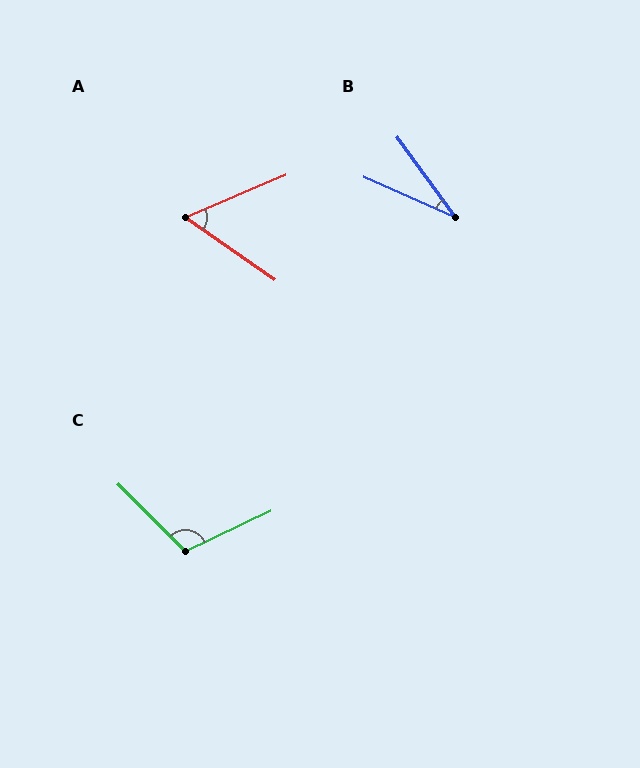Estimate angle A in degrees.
Approximately 58 degrees.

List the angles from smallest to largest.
B (30°), A (58°), C (109°).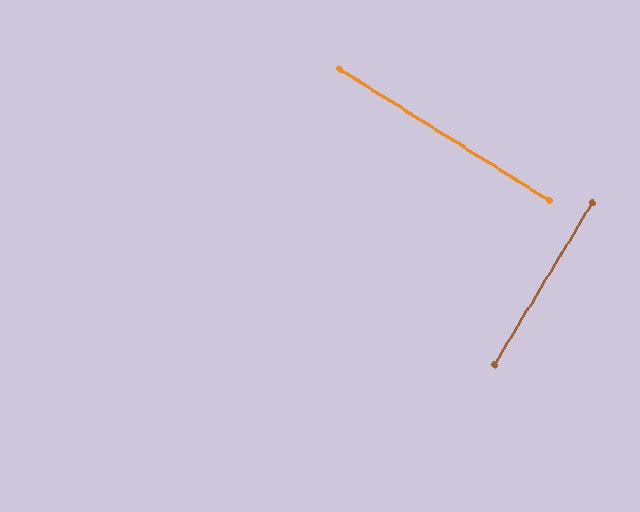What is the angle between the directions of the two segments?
Approximately 89 degrees.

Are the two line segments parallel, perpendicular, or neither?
Perpendicular — they meet at approximately 89°.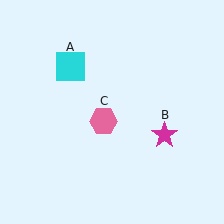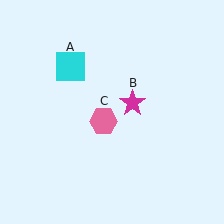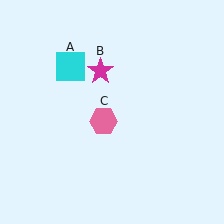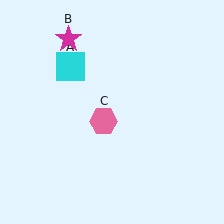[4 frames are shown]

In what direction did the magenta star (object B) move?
The magenta star (object B) moved up and to the left.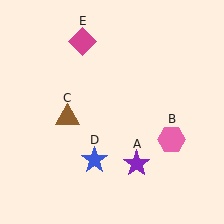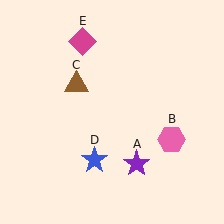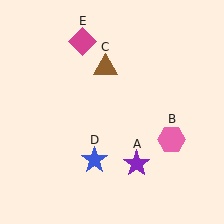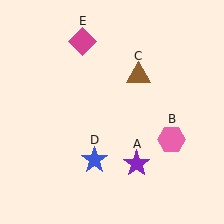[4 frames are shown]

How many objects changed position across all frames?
1 object changed position: brown triangle (object C).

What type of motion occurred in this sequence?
The brown triangle (object C) rotated clockwise around the center of the scene.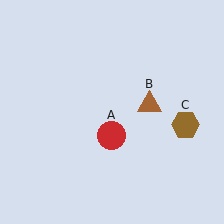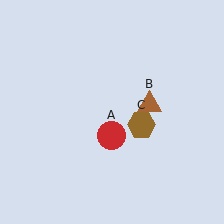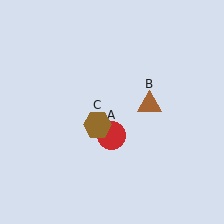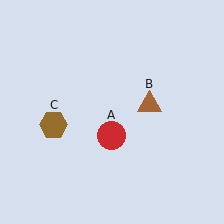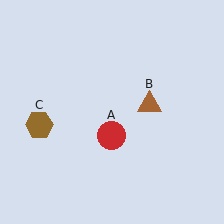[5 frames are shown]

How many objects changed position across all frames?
1 object changed position: brown hexagon (object C).